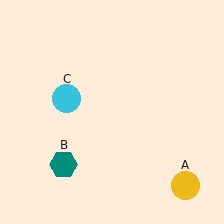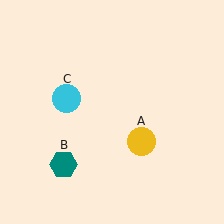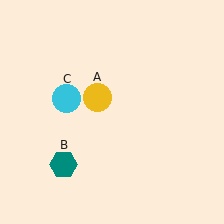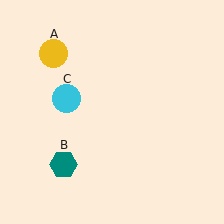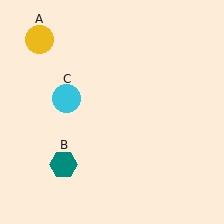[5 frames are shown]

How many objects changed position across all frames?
1 object changed position: yellow circle (object A).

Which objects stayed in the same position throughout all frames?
Teal hexagon (object B) and cyan circle (object C) remained stationary.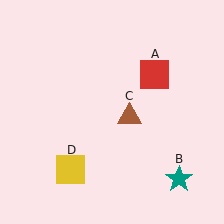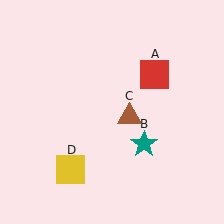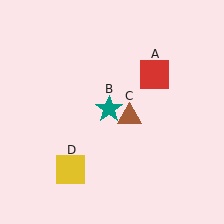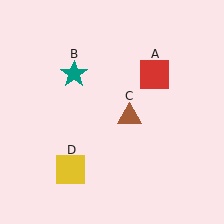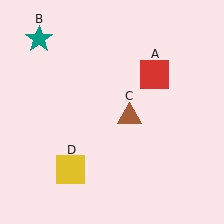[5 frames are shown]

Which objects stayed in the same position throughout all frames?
Red square (object A) and brown triangle (object C) and yellow square (object D) remained stationary.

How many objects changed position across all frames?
1 object changed position: teal star (object B).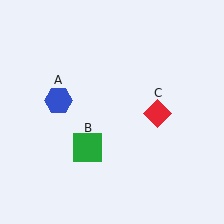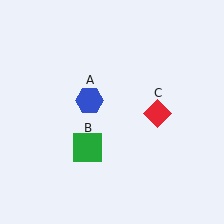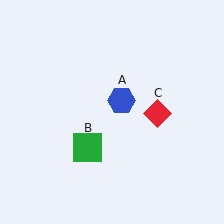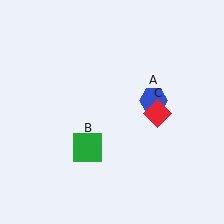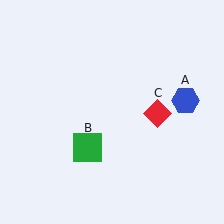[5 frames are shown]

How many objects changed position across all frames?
1 object changed position: blue hexagon (object A).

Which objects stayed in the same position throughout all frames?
Green square (object B) and red diamond (object C) remained stationary.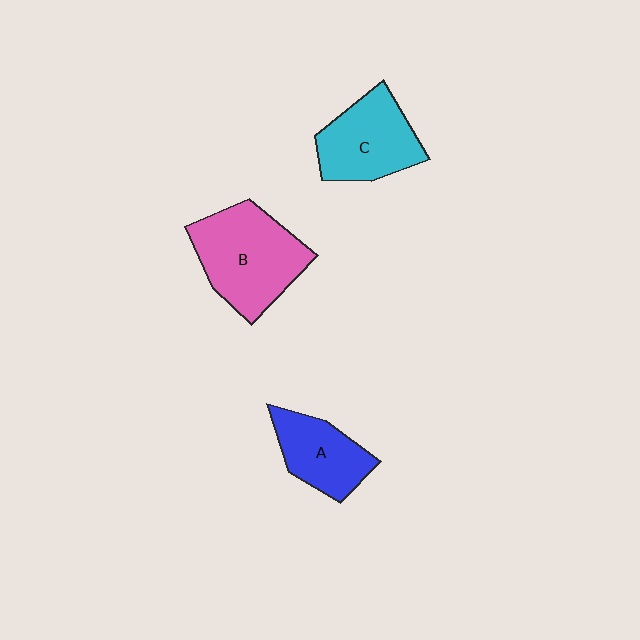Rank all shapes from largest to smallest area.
From largest to smallest: B (pink), C (cyan), A (blue).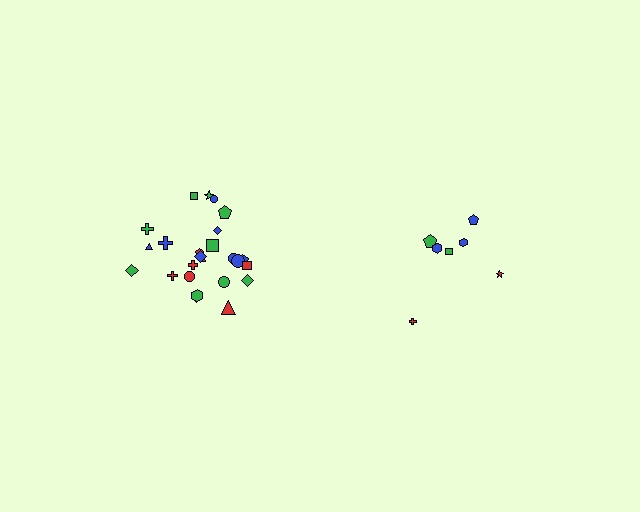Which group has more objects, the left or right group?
The left group.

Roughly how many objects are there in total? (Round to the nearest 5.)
Roughly 30 objects in total.